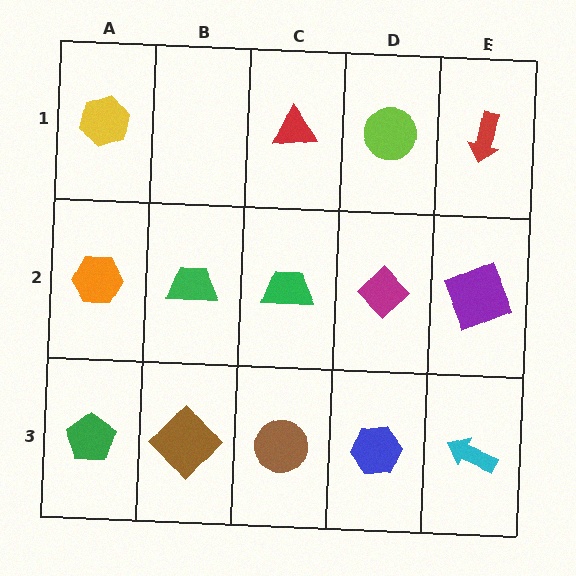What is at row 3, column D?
A blue hexagon.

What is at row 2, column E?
A purple square.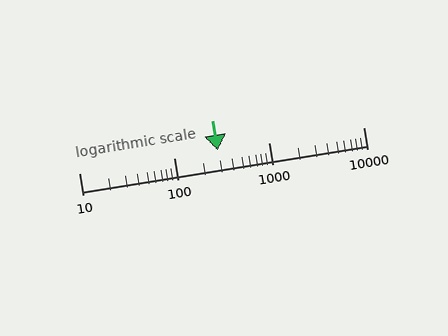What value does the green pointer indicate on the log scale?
The pointer indicates approximately 290.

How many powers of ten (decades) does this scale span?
The scale spans 3 decades, from 10 to 10000.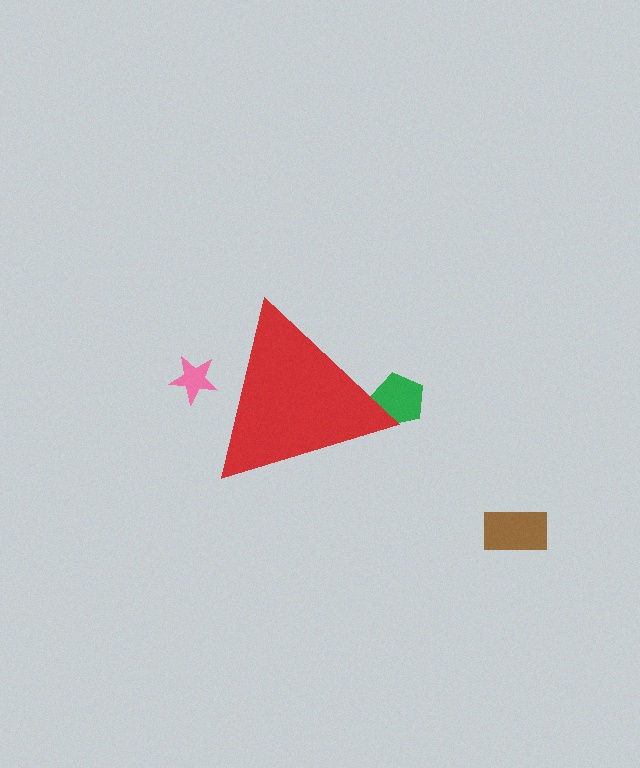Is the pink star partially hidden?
Yes, the pink star is partially hidden behind the red triangle.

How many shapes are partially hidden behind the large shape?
2 shapes are partially hidden.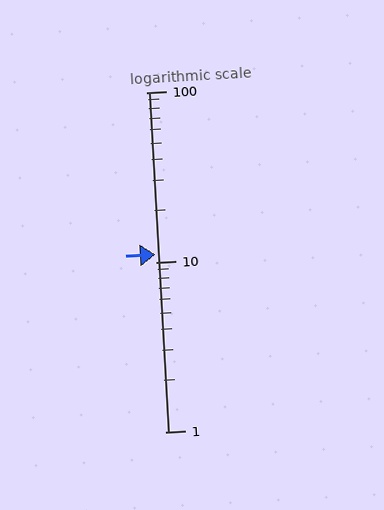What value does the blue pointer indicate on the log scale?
The pointer indicates approximately 11.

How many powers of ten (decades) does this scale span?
The scale spans 2 decades, from 1 to 100.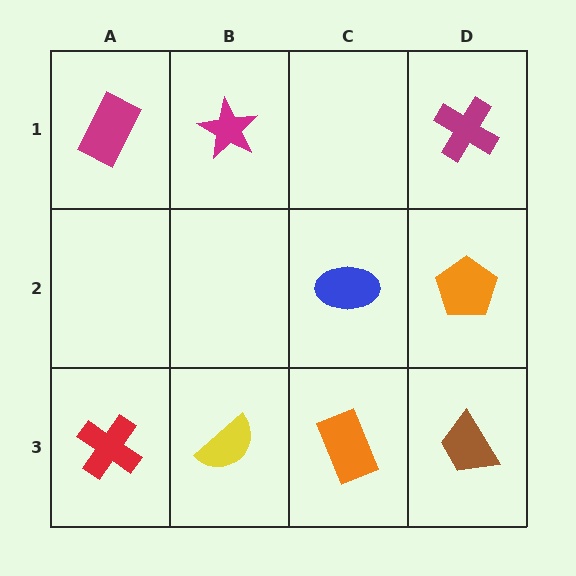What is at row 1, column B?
A magenta star.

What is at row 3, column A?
A red cross.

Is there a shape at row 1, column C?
No, that cell is empty.